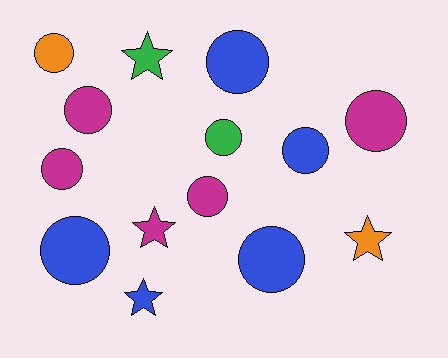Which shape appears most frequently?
Circle, with 10 objects.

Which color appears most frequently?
Blue, with 5 objects.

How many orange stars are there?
There is 1 orange star.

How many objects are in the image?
There are 14 objects.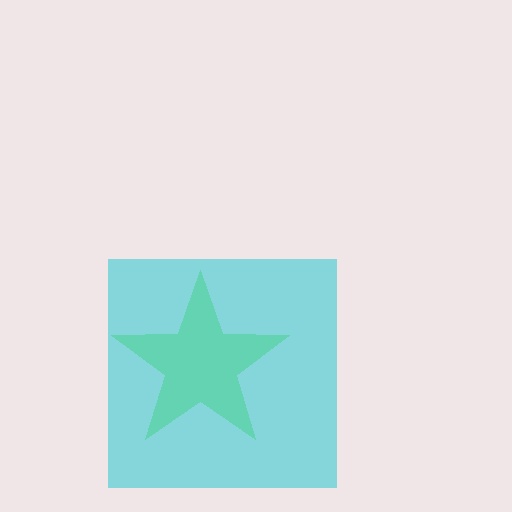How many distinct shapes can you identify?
There are 2 distinct shapes: a lime star, a cyan square.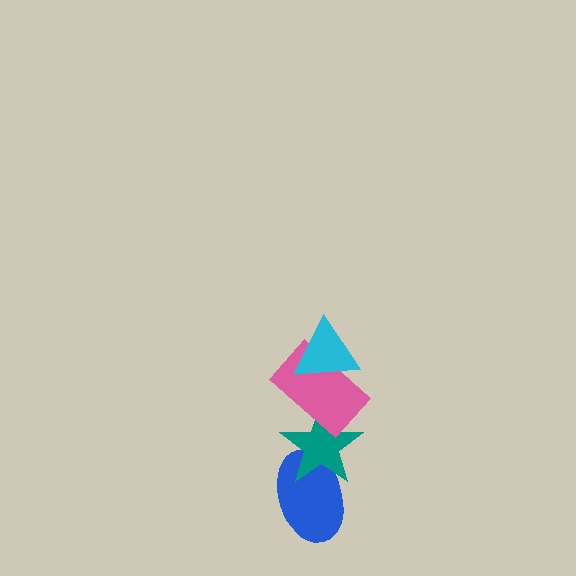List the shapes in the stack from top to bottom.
From top to bottom: the cyan triangle, the pink rectangle, the teal star, the blue ellipse.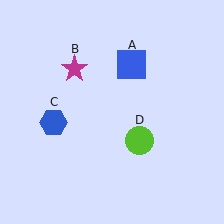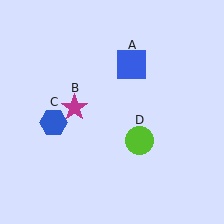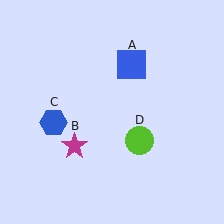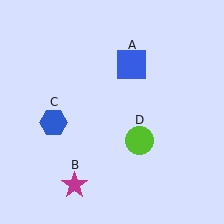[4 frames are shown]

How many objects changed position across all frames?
1 object changed position: magenta star (object B).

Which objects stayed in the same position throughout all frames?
Blue square (object A) and blue hexagon (object C) and lime circle (object D) remained stationary.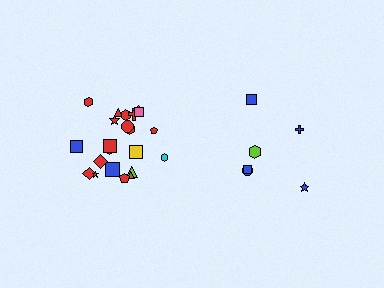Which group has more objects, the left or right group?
The left group.